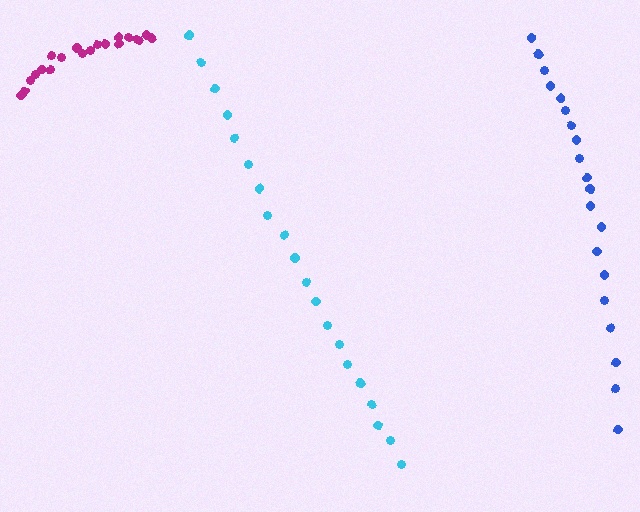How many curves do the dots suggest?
There are 3 distinct paths.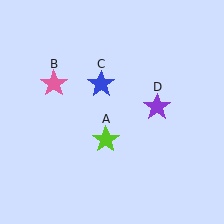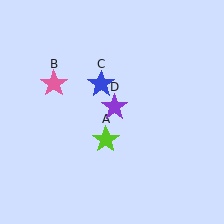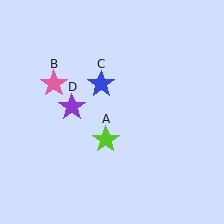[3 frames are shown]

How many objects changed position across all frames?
1 object changed position: purple star (object D).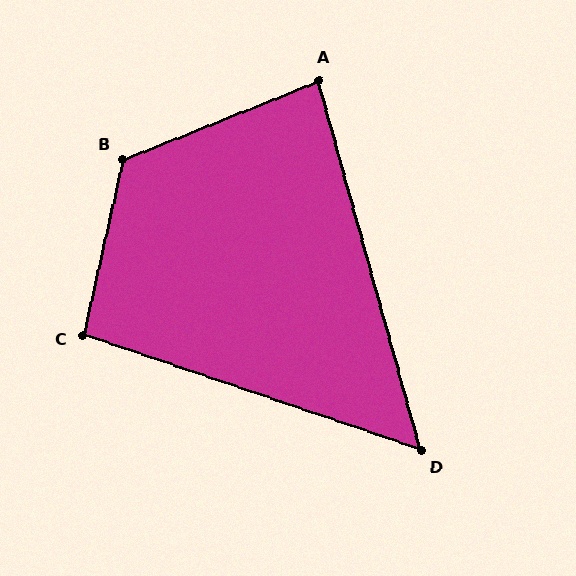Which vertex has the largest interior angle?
B, at approximately 124 degrees.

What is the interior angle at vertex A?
Approximately 84 degrees (acute).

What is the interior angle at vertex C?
Approximately 96 degrees (obtuse).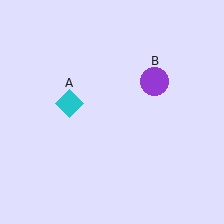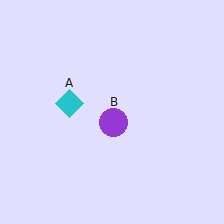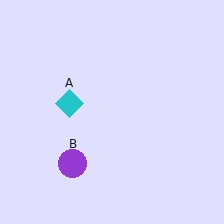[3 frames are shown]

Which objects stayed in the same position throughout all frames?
Cyan diamond (object A) remained stationary.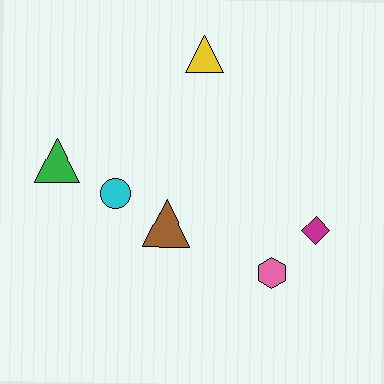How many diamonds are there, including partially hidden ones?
There is 1 diamond.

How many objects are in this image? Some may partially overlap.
There are 6 objects.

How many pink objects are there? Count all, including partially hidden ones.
There is 1 pink object.